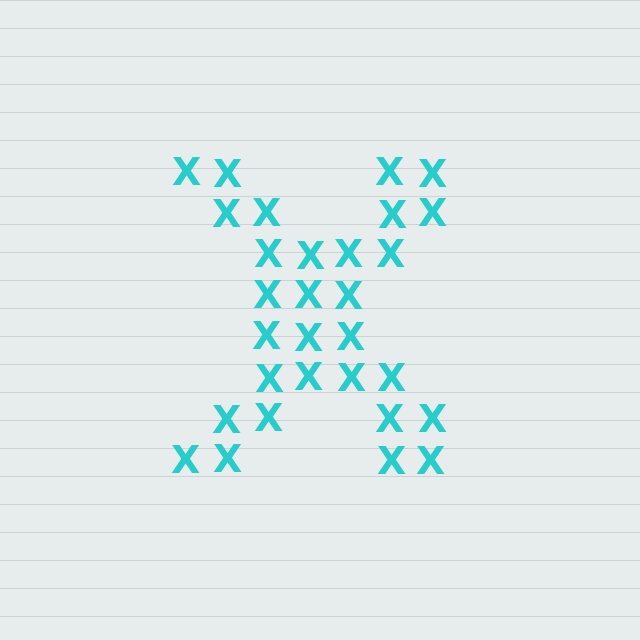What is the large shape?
The large shape is the letter X.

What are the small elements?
The small elements are letter X's.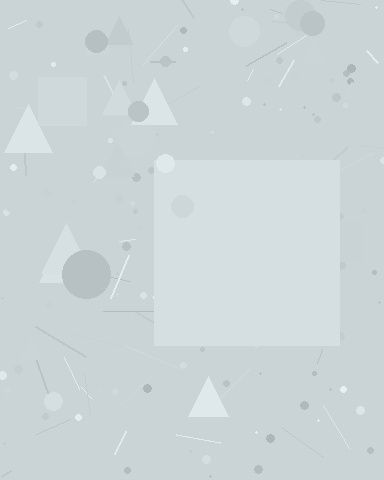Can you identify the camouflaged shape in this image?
The camouflaged shape is a square.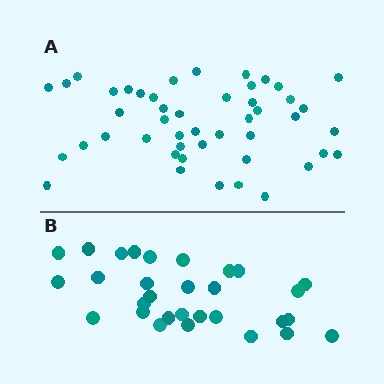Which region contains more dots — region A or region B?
Region A (the top region) has more dots.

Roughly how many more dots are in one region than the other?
Region A has approximately 15 more dots than region B.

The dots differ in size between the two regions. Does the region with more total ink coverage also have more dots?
No. Region B has more total ink coverage because its dots are larger, but region A actually contains more individual dots. Total area can be misleading — the number of items is what matters here.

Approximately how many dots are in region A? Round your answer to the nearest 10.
About 50 dots. (The exact count is 47, which rounds to 50.)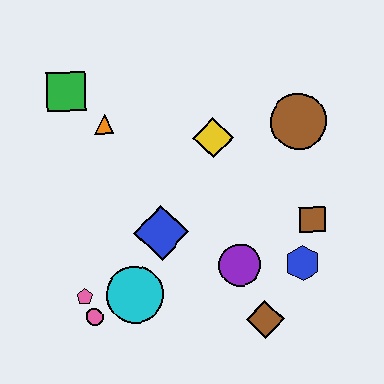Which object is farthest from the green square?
The brown diamond is farthest from the green square.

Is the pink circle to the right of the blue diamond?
No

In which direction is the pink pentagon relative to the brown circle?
The pink pentagon is to the left of the brown circle.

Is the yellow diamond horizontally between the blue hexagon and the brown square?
No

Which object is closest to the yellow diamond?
The brown circle is closest to the yellow diamond.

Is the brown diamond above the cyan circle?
No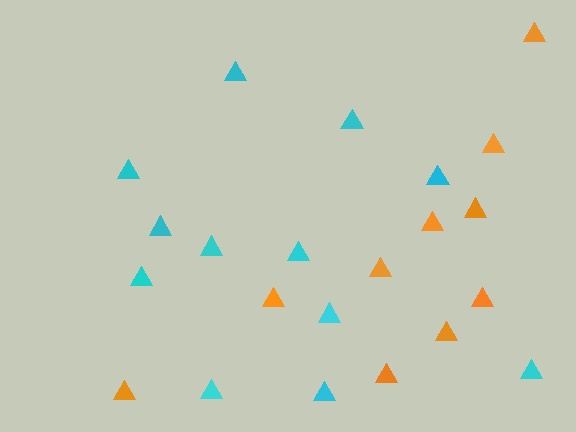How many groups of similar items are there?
There are 2 groups: one group of orange triangles (10) and one group of cyan triangles (12).